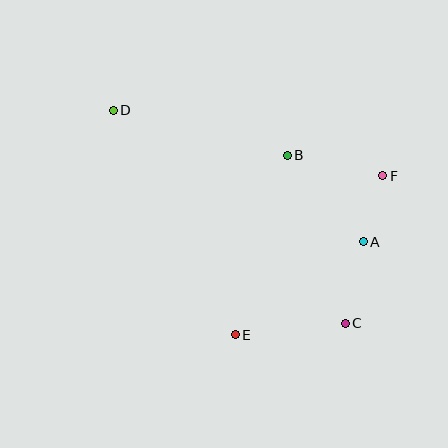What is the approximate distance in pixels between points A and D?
The distance between A and D is approximately 282 pixels.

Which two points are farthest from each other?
Points C and D are farthest from each other.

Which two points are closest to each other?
Points A and F are closest to each other.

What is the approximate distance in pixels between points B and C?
The distance between B and C is approximately 178 pixels.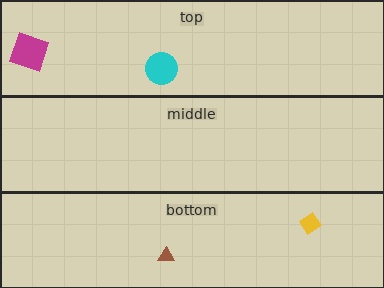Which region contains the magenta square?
The top region.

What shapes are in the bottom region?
The brown triangle, the yellow diamond.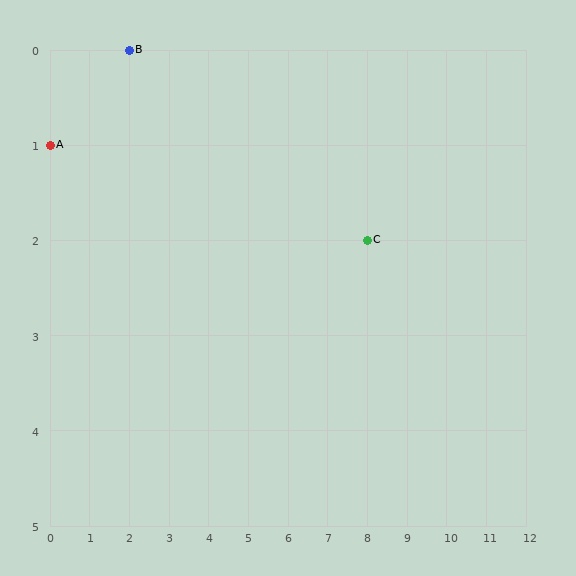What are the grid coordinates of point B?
Point B is at grid coordinates (2, 0).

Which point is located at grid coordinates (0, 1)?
Point A is at (0, 1).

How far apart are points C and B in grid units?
Points C and B are 6 columns and 2 rows apart (about 6.3 grid units diagonally).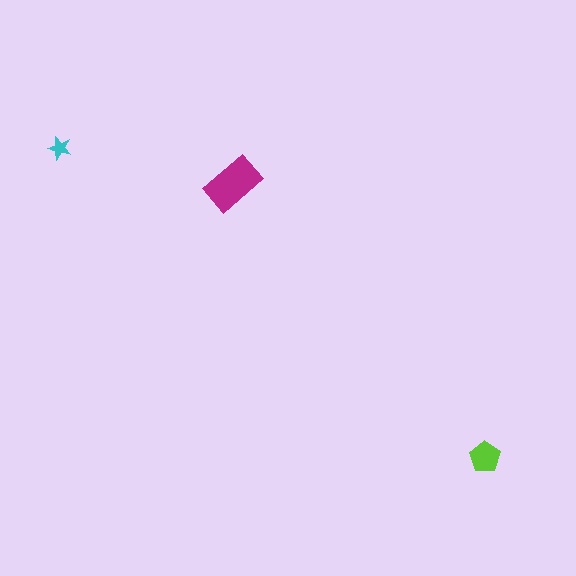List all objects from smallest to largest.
The cyan star, the lime pentagon, the magenta rectangle.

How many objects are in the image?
There are 3 objects in the image.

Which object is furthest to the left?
The cyan star is leftmost.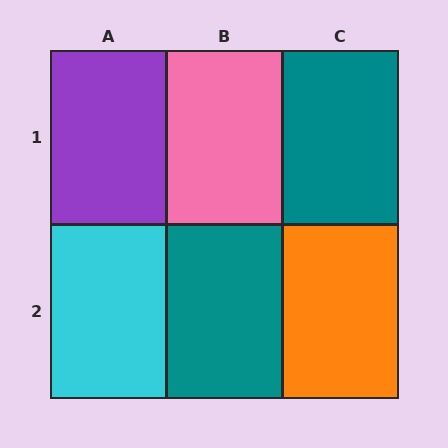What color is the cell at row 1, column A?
Purple.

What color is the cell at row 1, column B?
Pink.